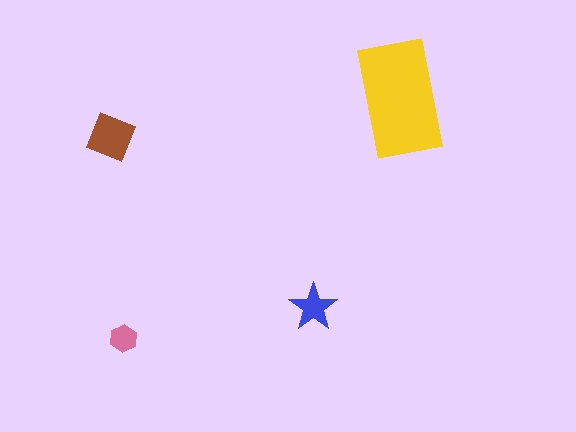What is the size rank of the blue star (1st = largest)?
3rd.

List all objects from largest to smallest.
The yellow rectangle, the brown diamond, the blue star, the pink hexagon.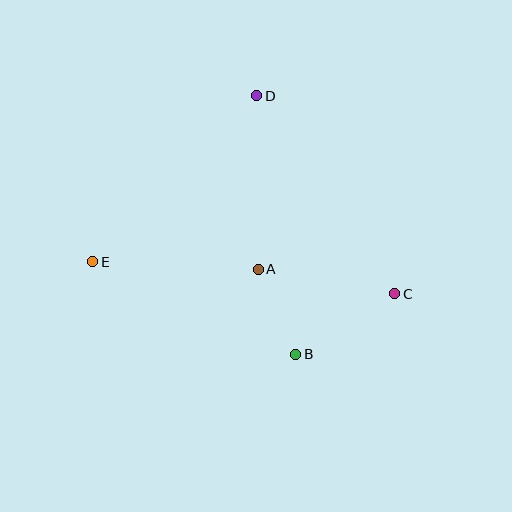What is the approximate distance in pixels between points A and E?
The distance between A and E is approximately 166 pixels.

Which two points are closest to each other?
Points A and B are closest to each other.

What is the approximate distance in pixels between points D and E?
The distance between D and E is approximately 233 pixels.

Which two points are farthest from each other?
Points C and E are farthest from each other.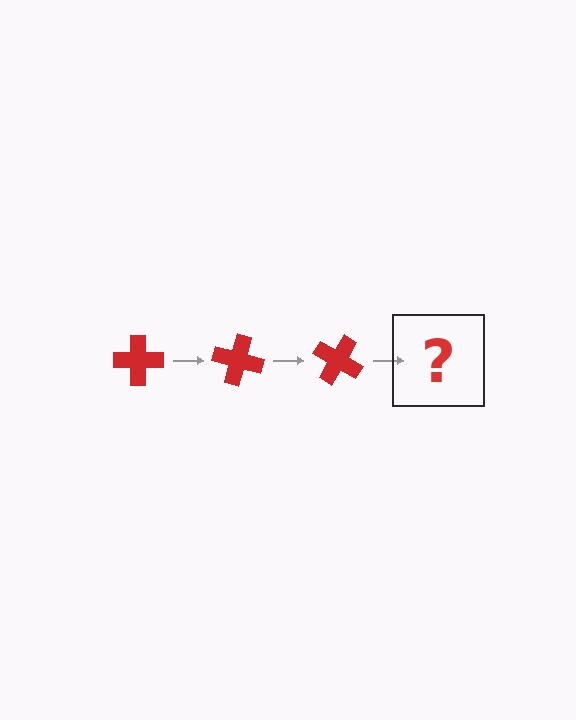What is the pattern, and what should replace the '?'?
The pattern is that the cross rotates 15 degrees each step. The '?' should be a red cross rotated 45 degrees.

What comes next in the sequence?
The next element should be a red cross rotated 45 degrees.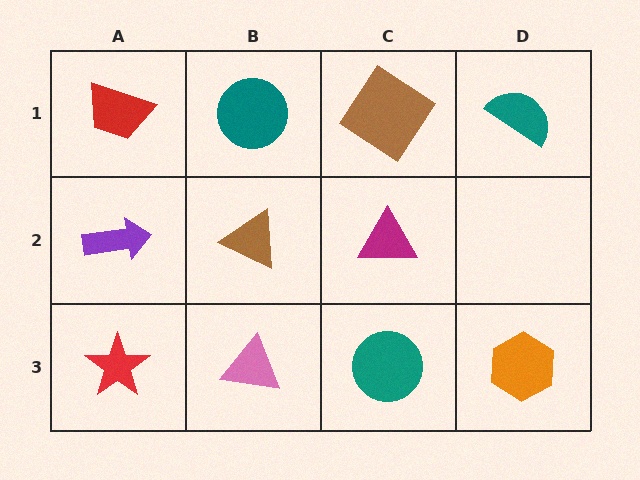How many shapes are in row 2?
3 shapes.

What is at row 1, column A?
A red trapezoid.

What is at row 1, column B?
A teal circle.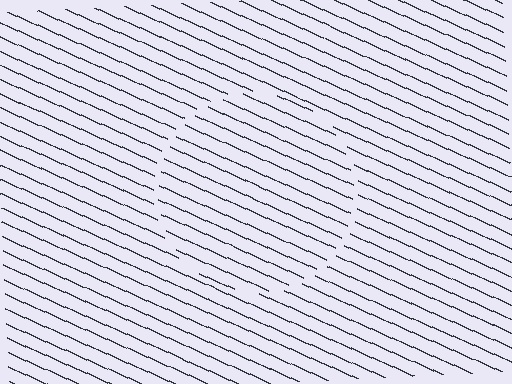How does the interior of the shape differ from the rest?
The interior of the shape contains the same grating, shifted by half a period — the contour is defined by the phase discontinuity where line-ends from the inner and outer gratings abut.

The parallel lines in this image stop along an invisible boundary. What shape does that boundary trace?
An illusory circle. The interior of the shape contains the same grating, shifted by half a period — the contour is defined by the phase discontinuity where line-ends from the inner and outer gratings abut.